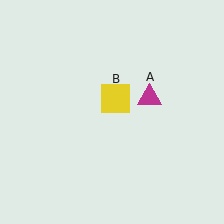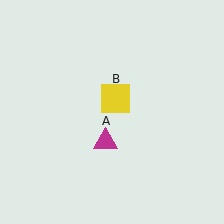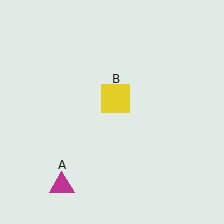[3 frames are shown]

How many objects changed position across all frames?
1 object changed position: magenta triangle (object A).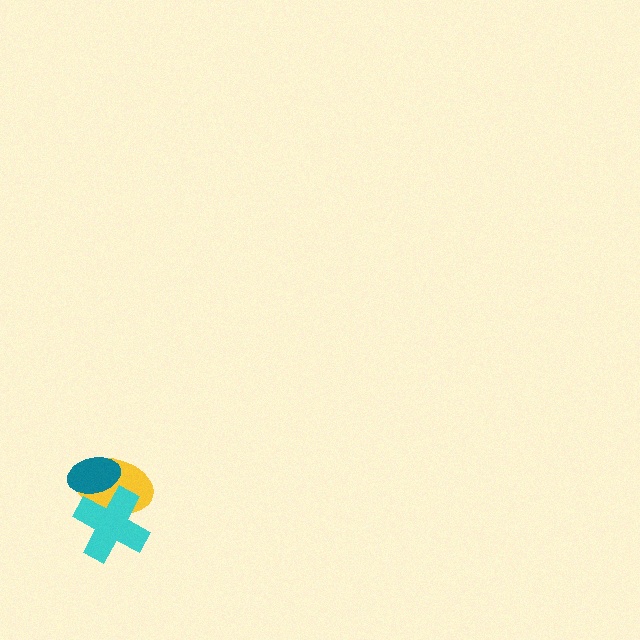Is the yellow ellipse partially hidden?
Yes, it is partially covered by another shape.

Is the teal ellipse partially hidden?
Yes, it is partially covered by another shape.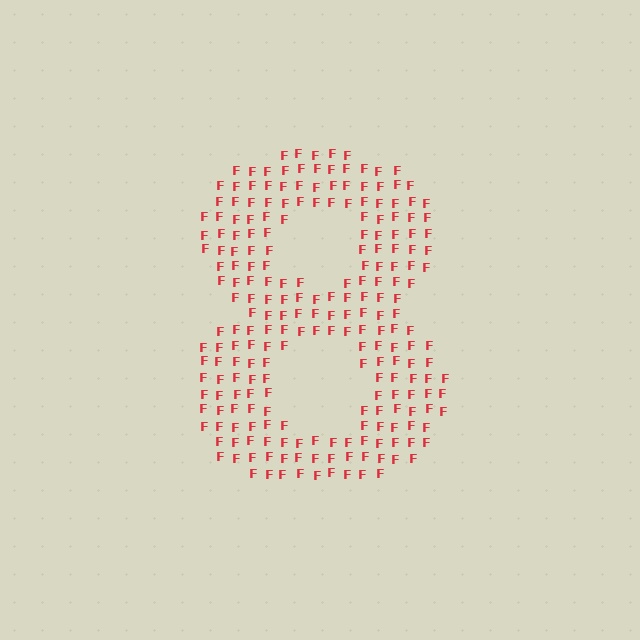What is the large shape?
The large shape is the digit 8.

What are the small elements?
The small elements are letter F's.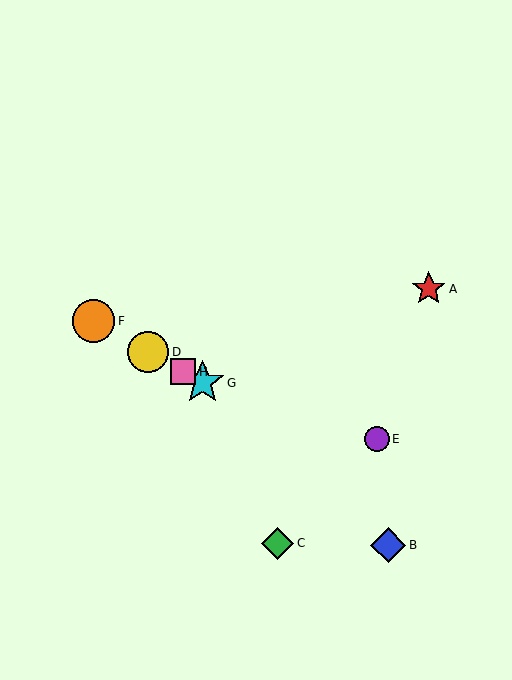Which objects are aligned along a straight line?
Objects D, F, G, H are aligned along a straight line.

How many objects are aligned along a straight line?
4 objects (D, F, G, H) are aligned along a straight line.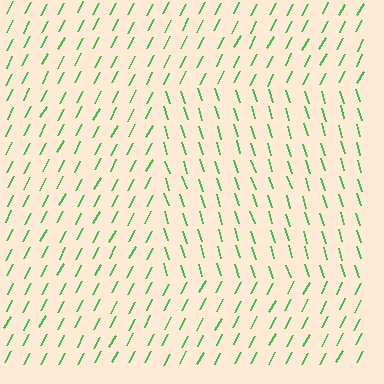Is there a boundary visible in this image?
Yes, there is a texture boundary formed by a change in line orientation.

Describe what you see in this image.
The image is filled with small green line segments. A rectangle region in the image has lines oriented differently from the surrounding lines, creating a visible texture boundary.